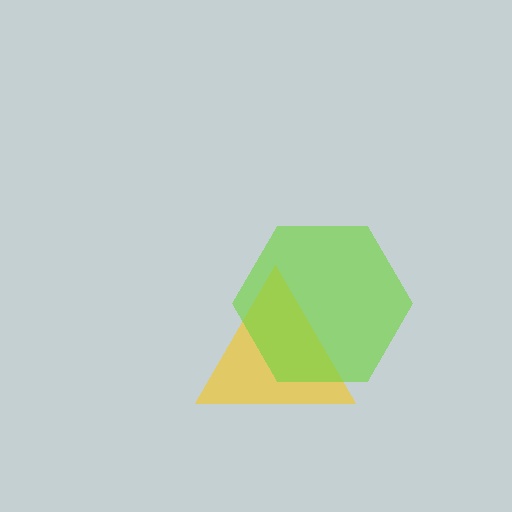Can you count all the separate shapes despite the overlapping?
Yes, there are 2 separate shapes.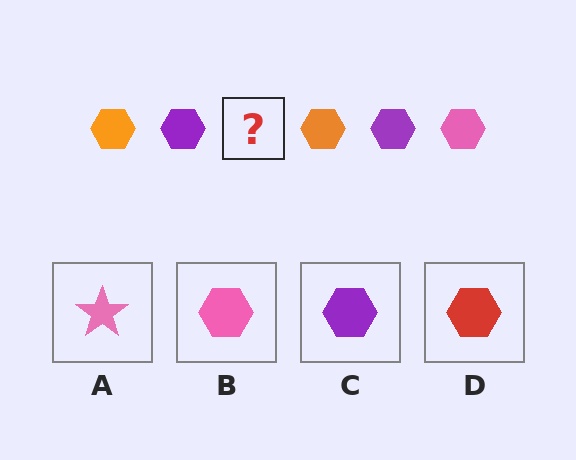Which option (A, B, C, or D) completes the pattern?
B.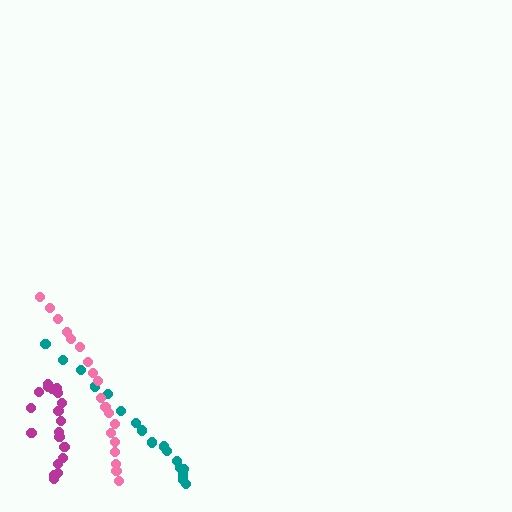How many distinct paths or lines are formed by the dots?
There are 3 distinct paths.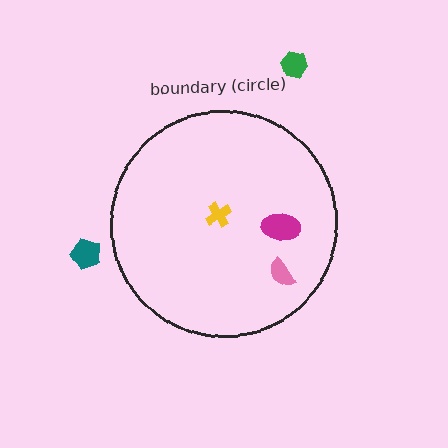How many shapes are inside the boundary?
3 inside, 2 outside.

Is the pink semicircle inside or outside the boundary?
Inside.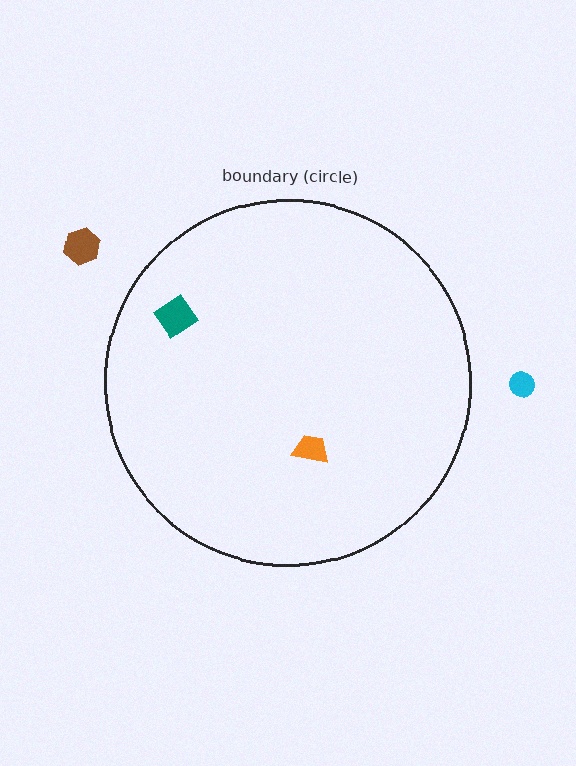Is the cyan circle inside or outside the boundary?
Outside.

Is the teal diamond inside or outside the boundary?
Inside.